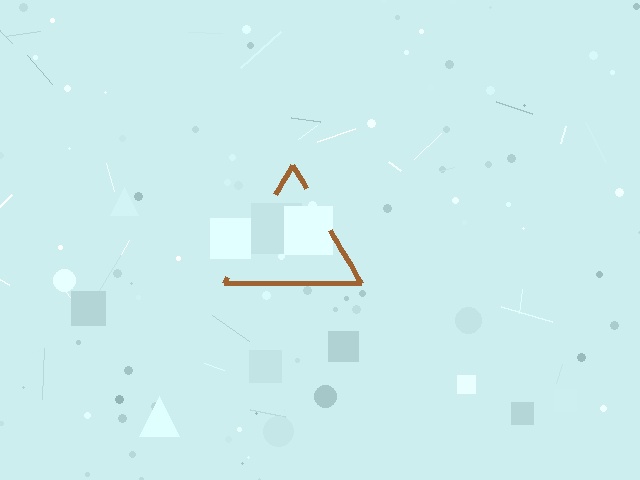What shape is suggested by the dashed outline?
The dashed outline suggests a triangle.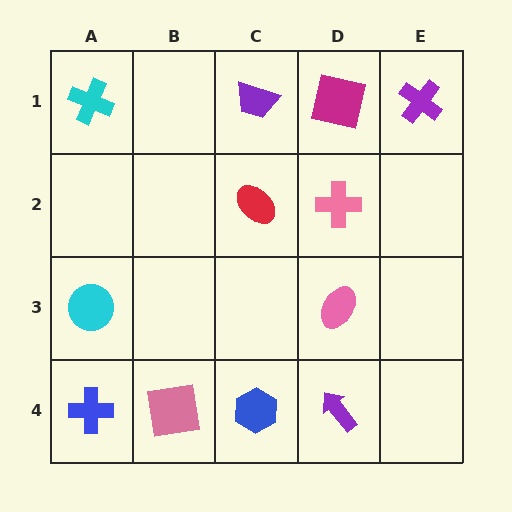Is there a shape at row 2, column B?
No, that cell is empty.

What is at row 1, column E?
A purple cross.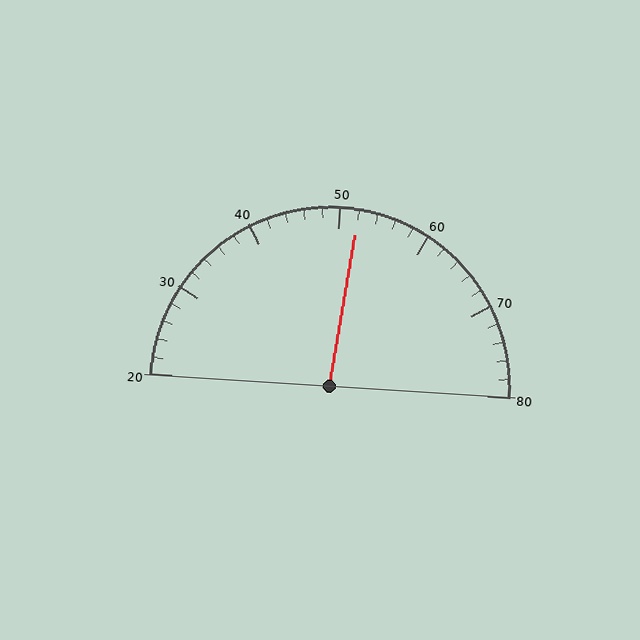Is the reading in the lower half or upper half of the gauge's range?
The reading is in the upper half of the range (20 to 80).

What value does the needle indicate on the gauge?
The needle indicates approximately 52.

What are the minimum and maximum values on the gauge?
The gauge ranges from 20 to 80.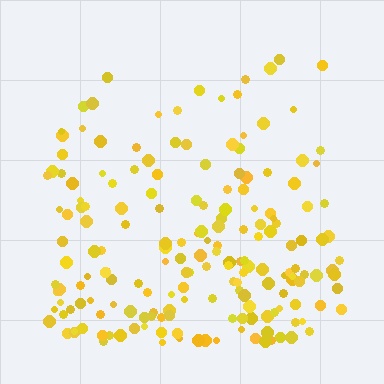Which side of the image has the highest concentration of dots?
The bottom.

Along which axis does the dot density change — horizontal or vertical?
Vertical.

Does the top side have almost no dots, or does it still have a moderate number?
Still a moderate number, just noticeably fewer than the bottom.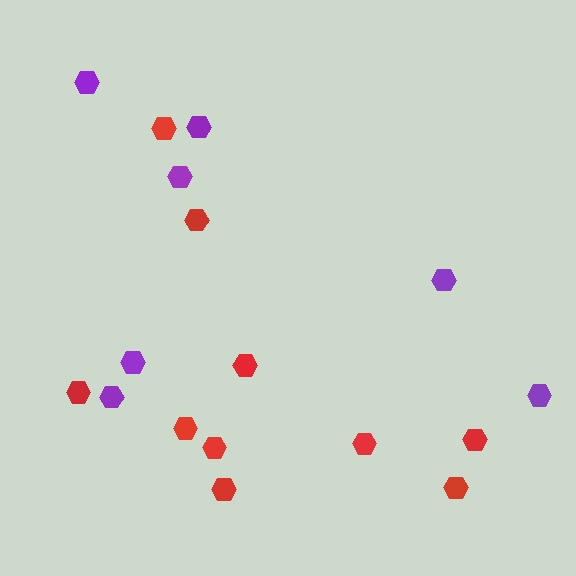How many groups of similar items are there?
There are 2 groups: one group of red hexagons (10) and one group of purple hexagons (7).